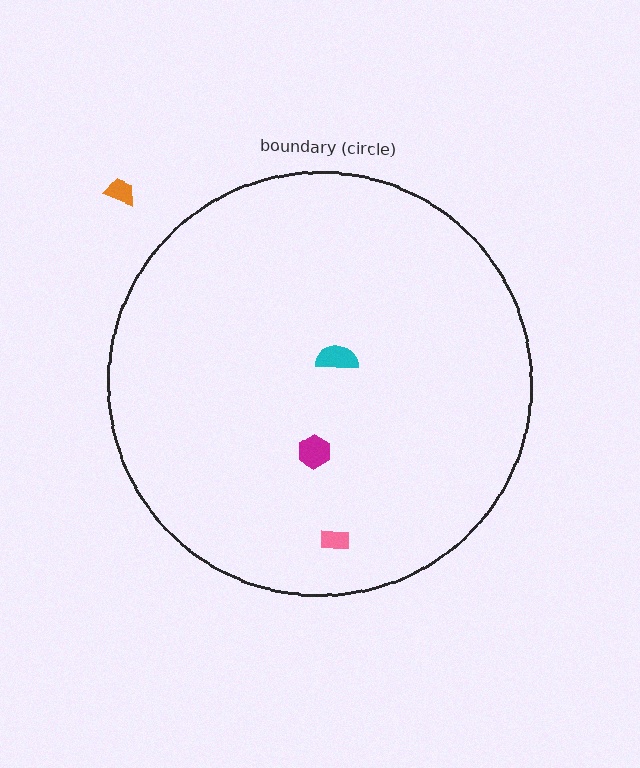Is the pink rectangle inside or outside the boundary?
Inside.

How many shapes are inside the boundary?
3 inside, 1 outside.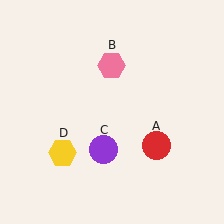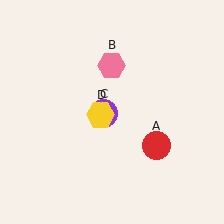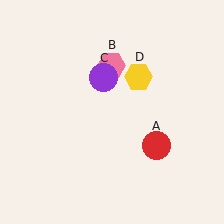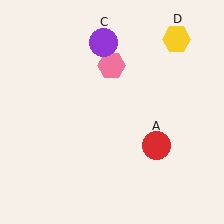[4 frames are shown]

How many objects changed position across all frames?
2 objects changed position: purple circle (object C), yellow hexagon (object D).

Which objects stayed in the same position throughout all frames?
Red circle (object A) and pink hexagon (object B) remained stationary.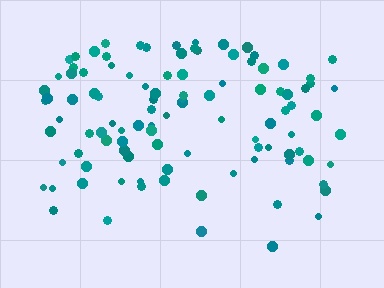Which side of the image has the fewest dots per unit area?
The bottom.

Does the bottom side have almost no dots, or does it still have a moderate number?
Still a moderate number, just noticeably fewer than the top.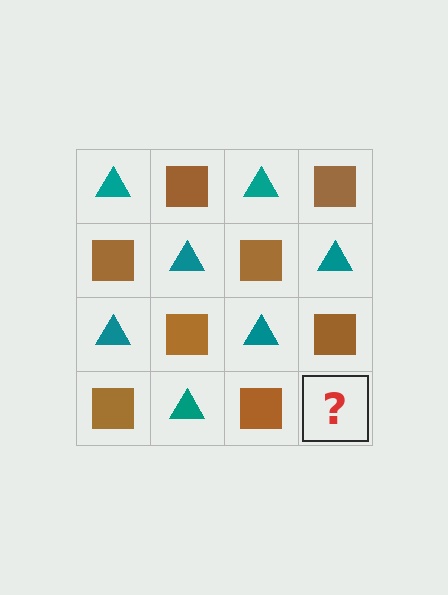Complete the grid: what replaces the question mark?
The question mark should be replaced with a teal triangle.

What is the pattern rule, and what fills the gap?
The rule is that it alternates teal triangle and brown square in a checkerboard pattern. The gap should be filled with a teal triangle.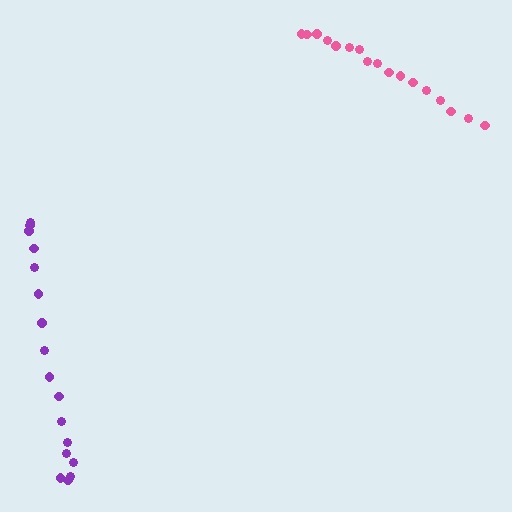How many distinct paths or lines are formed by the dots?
There are 2 distinct paths.